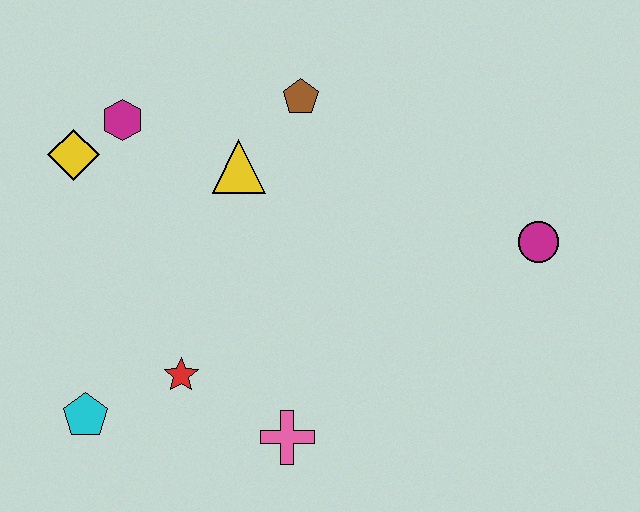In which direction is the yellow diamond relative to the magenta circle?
The yellow diamond is to the left of the magenta circle.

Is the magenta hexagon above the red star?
Yes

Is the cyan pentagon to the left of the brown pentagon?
Yes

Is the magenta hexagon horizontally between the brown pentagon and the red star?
No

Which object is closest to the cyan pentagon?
The red star is closest to the cyan pentagon.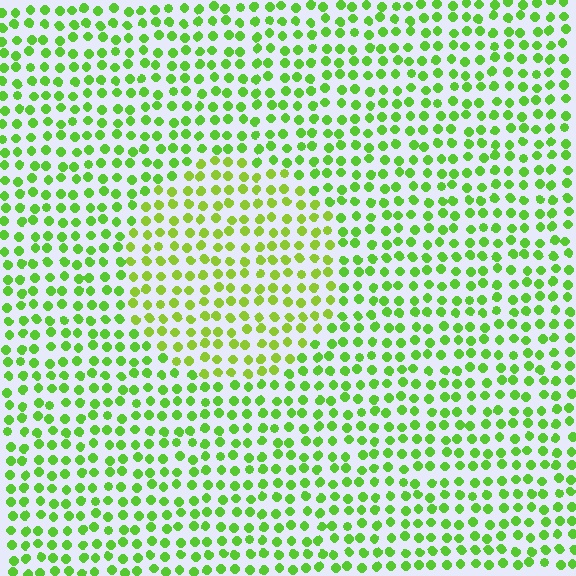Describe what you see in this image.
The image is filled with small lime elements in a uniform arrangement. A circle-shaped region is visible where the elements are tinted to a slightly different hue, forming a subtle color boundary.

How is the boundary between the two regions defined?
The boundary is defined purely by a slight shift in hue (about 21 degrees). Spacing, size, and orientation are identical on both sides.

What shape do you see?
I see a circle.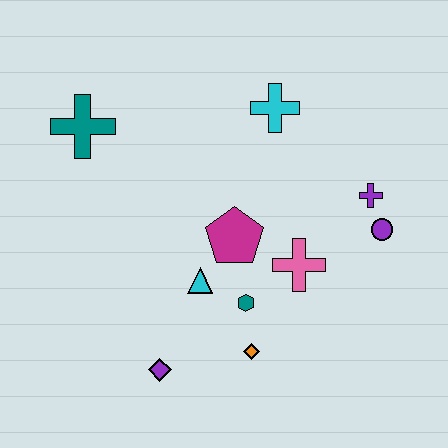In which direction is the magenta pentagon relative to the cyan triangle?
The magenta pentagon is above the cyan triangle.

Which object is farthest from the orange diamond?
The teal cross is farthest from the orange diamond.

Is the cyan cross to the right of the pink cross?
No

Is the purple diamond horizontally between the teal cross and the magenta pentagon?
Yes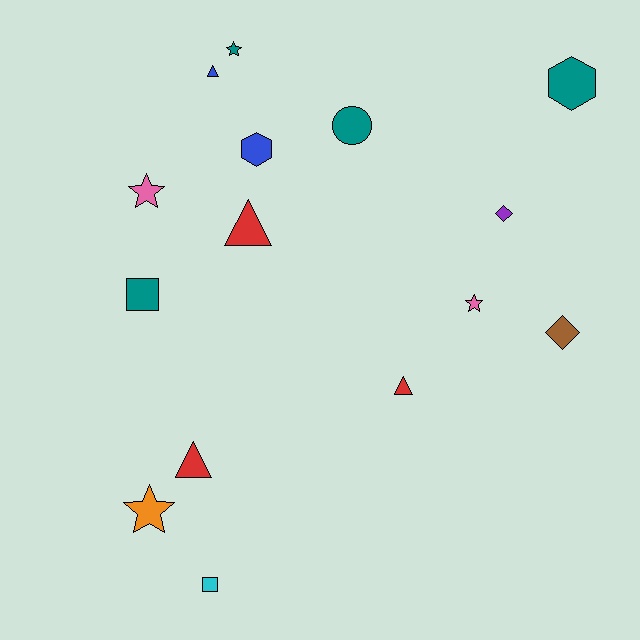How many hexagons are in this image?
There are 2 hexagons.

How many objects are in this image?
There are 15 objects.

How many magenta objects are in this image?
There are no magenta objects.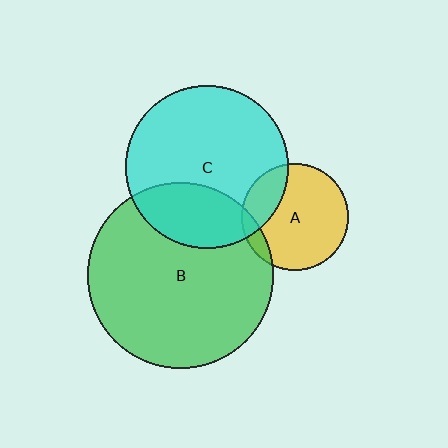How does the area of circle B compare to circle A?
Approximately 3.0 times.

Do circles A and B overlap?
Yes.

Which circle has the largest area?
Circle B (green).